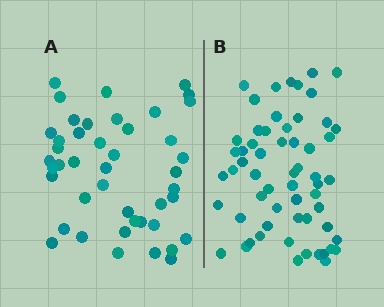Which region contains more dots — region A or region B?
Region B (the right region) has more dots.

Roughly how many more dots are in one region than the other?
Region B has approximately 15 more dots than region A.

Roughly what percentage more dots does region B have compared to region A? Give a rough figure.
About 35% more.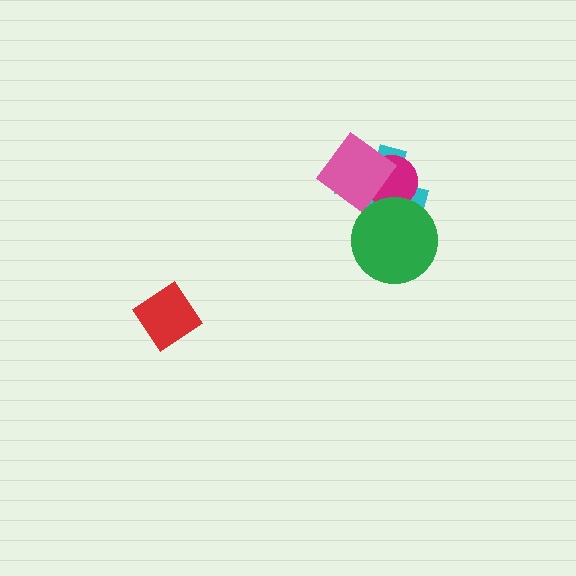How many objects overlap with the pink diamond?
2 objects overlap with the pink diamond.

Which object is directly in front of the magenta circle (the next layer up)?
The pink diamond is directly in front of the magenta circle.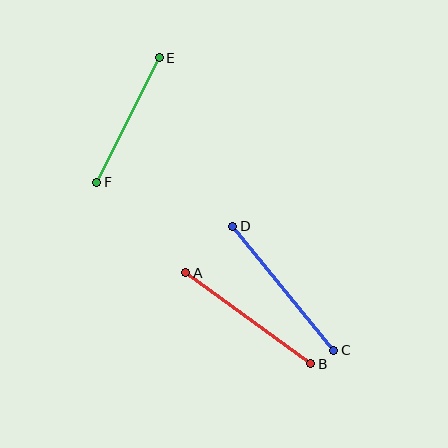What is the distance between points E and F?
The distance is approximately 139 pixels.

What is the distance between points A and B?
The distance is approximately 155 pixels.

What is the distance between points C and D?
The distance is approximately 160 pixels.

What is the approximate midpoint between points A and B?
The midpoint is at approximately (248, 318) pixels.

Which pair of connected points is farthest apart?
Points C and D are farthest apart.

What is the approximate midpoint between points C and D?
The midpoint is at approximately (283, 288) pixels.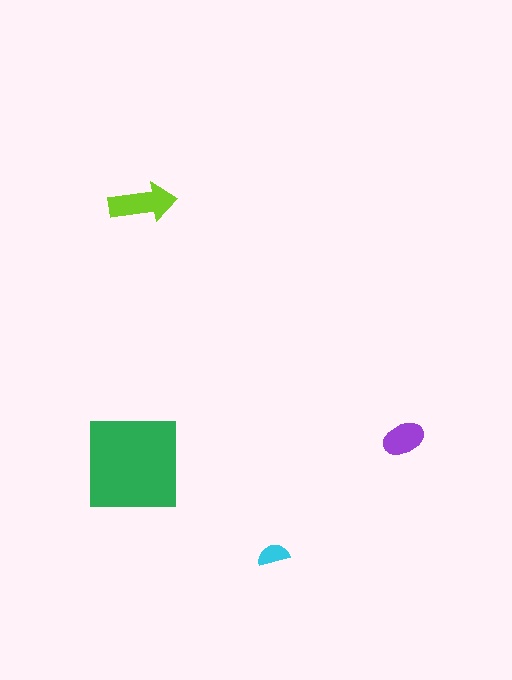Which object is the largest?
The green square.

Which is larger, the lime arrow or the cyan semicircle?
The lime arrow.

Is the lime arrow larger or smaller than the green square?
Smaller.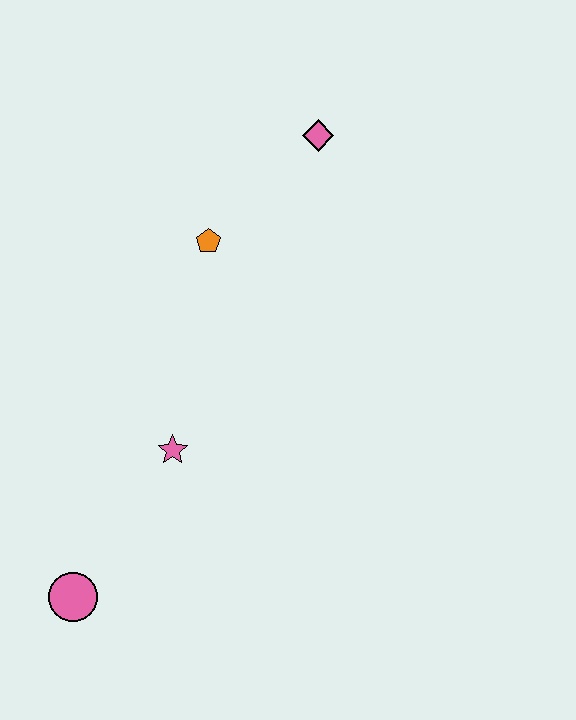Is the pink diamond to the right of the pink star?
Yes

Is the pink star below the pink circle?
No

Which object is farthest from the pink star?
The pink diamond is farthest from the pink star.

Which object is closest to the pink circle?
The pink star is closest to the pink circle.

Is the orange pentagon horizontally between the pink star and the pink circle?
No